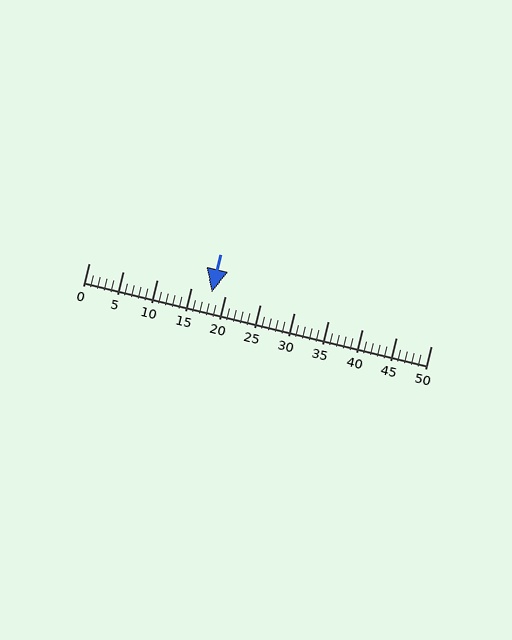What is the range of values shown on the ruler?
The ruler shows values from 0 to 50.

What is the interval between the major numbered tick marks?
The major tick marks are spaced 5 units apart.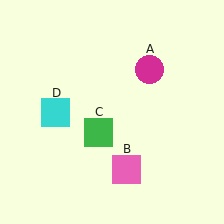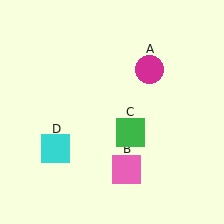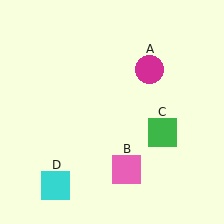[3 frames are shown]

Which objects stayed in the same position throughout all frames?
Magenta circle (object A) and pink square (object B) remained stationary.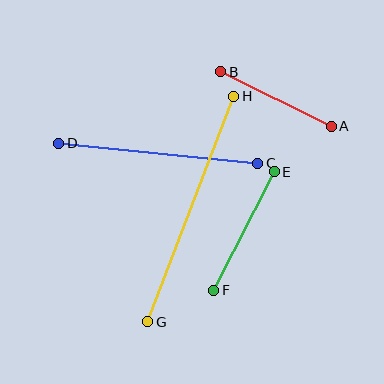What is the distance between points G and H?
The distance is approximately 241 pixels.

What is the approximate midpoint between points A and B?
The midpoint is at approximately (276, 99) pixels.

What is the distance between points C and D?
The distance is approximately 200 pixels.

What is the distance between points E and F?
The distance is approximately 133 pixels.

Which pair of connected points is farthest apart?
Points G and H are farthest apart.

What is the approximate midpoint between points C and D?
The midpoint is at approximately (158, 153) pixels.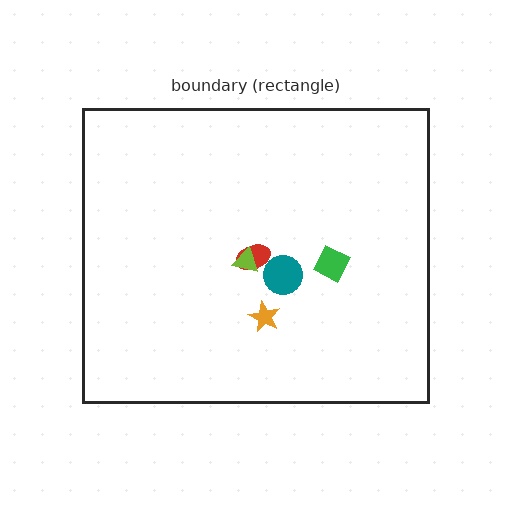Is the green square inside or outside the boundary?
Inside.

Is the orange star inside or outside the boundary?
Inside.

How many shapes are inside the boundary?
5 inside, 0 outside.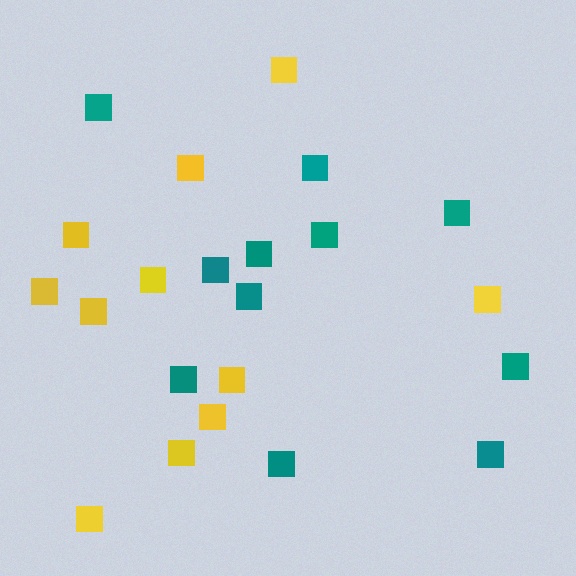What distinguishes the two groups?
There are 2 groups: one group of teal squares (11) and one group of yellow squares (11).